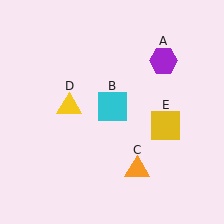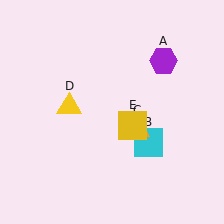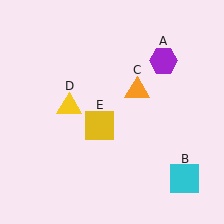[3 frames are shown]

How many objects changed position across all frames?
3 objects changed position: cyan square (object B), orange triangle (object C), yellow square (object E).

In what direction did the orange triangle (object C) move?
The orange triangle (object C) moved up.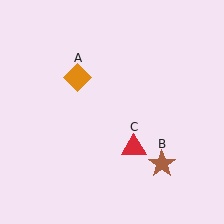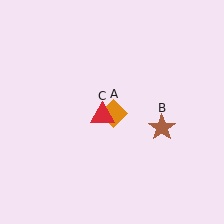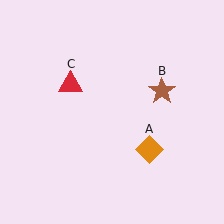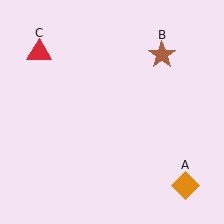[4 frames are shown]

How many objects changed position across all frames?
3 objects changed position: orange diamond (object A), brown star (object B), red triangle (object C).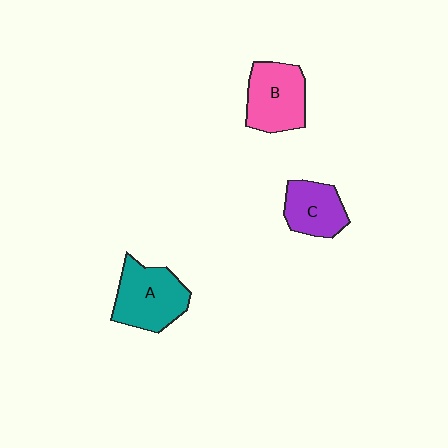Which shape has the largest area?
Shape A (teal).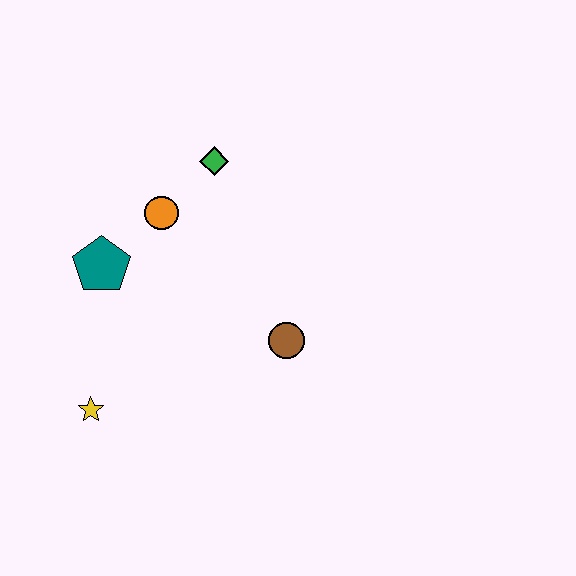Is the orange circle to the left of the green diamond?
Yes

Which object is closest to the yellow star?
The teal pentagon is closest to the yellow star.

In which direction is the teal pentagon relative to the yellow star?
The teal pentagon is above the yellow star.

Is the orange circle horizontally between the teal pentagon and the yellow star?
No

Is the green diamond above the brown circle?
Yes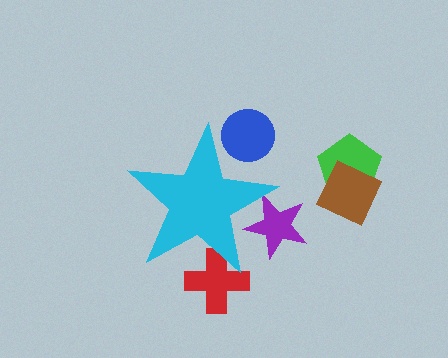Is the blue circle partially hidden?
Yes, the blue circle is partially hidden behind the cyan star.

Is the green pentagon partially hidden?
No, the green pentagon is fully visible.